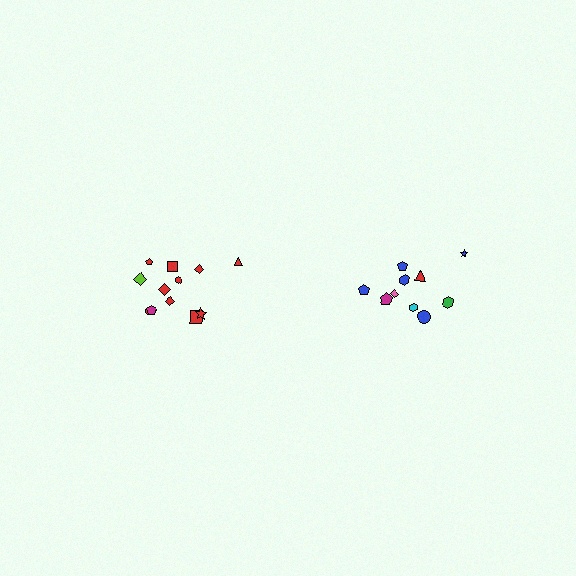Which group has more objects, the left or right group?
The left group.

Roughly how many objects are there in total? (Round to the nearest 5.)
Roughly 20 objects in total.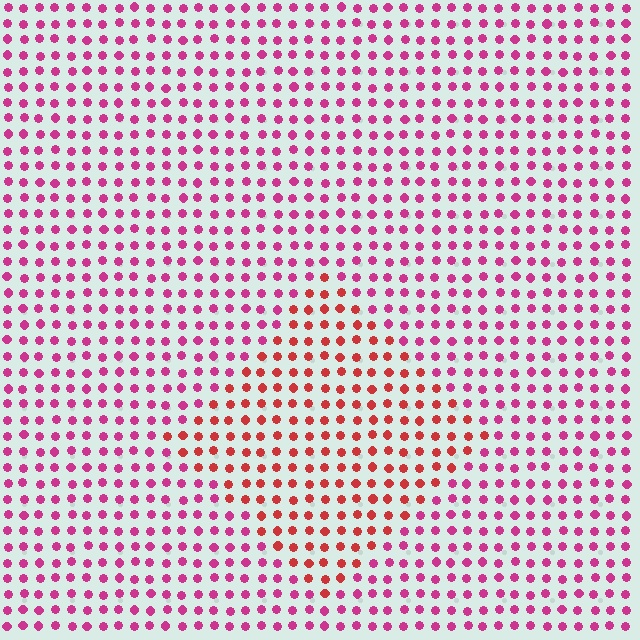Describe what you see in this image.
The image is filled with small magenta elements in a uniform arrangement. A diamond-shaped region is visible where the elements are tinted to a slightly different hue, forming a subtle color boundary.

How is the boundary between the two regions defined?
The boundary is defined purely by a slight shift in hue (about 35 degrees). Spacing, size, and orientation are identical on both sides.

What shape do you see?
I see a diamond.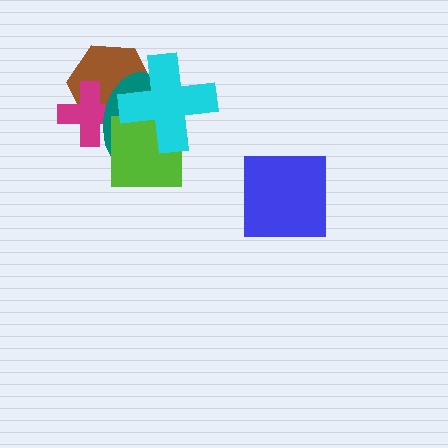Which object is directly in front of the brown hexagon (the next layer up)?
The magenta cross is directly in front of the brown hexagon.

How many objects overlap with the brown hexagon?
3 objects overlap with the brown hexagon.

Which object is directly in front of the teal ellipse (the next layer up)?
The lime square is directly in front of the teal ellipse.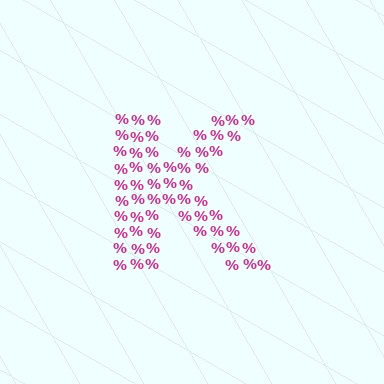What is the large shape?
The large shape is the letter K.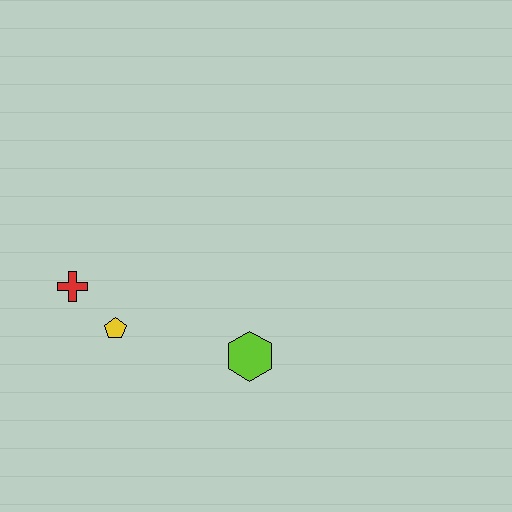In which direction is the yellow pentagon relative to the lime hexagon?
The yellow pentagon is to the left of the lime hexagon.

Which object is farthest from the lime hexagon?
The red cross is farthest from the lime hexagon.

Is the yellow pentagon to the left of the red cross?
No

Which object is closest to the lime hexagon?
The yellow pentagon is closest to the lime hexagon.